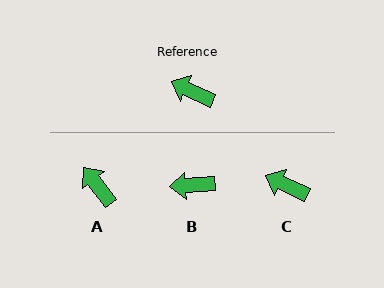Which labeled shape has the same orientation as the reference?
C.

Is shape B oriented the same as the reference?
No, it is off by about 28 degrees.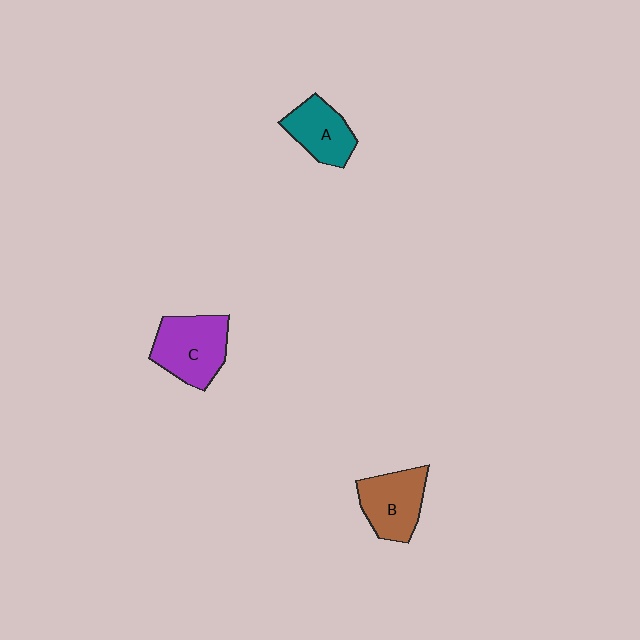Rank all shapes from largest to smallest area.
From largest to smallest: C (purple), B (brown), A (teal).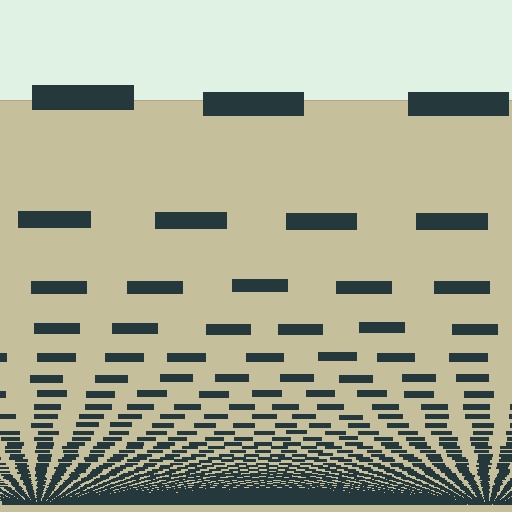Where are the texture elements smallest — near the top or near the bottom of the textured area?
Near the bottom.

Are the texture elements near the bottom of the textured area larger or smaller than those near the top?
Smaller. The gradient is inverted — elements near the bottom are smaller and denser.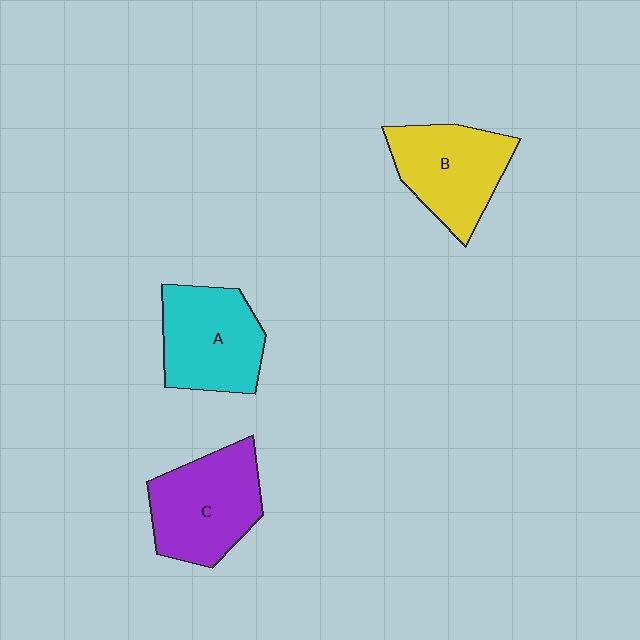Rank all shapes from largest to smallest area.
From largest to smallest: C (purple), A (cyan), B (yellow).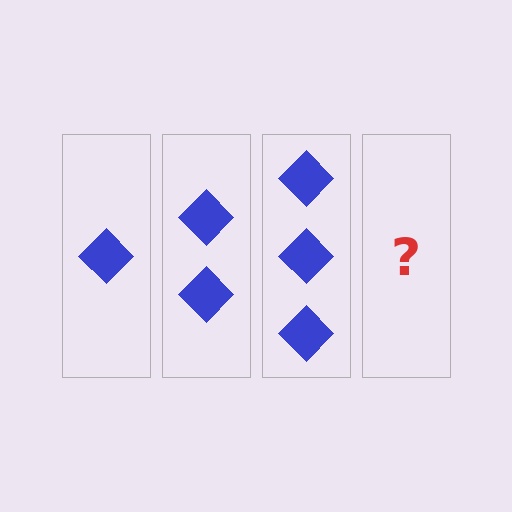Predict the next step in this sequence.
The next step is 4 diamonds.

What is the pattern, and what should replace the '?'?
The pattern is that each step adds one more diamond. The '?' should be 4 diamonds.